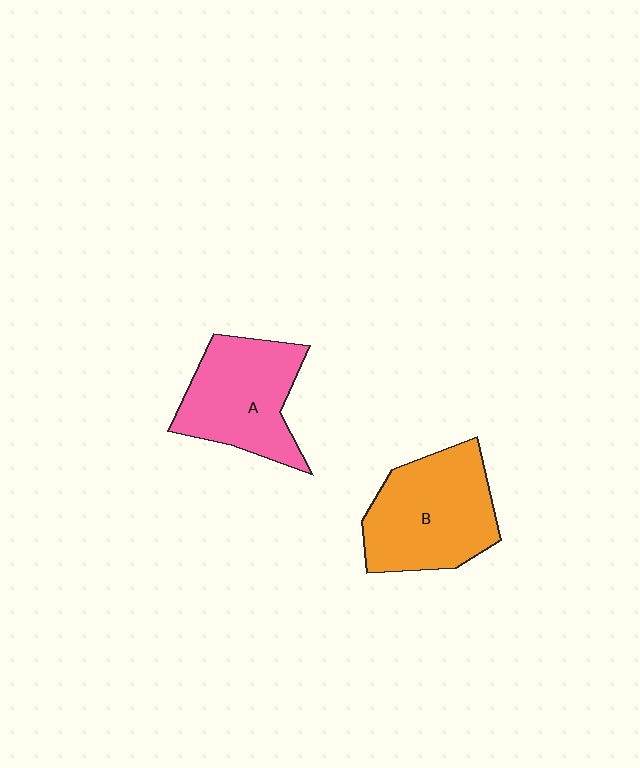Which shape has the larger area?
Shape B (orange).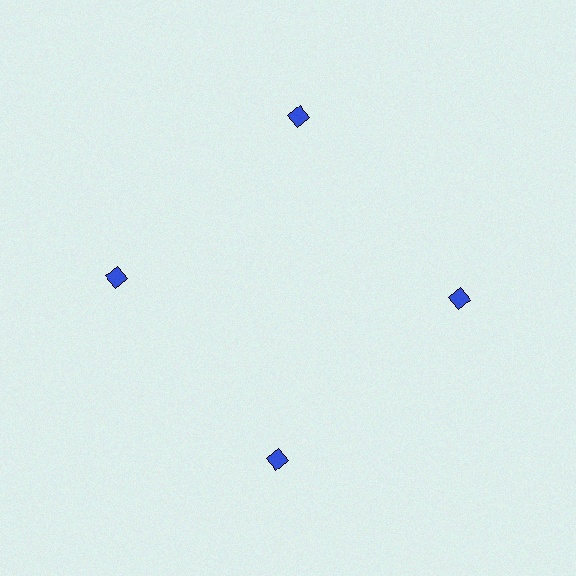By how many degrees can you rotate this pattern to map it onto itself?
The pattern maps onto itself every 90 degrees of rotation.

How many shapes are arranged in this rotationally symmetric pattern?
There are 4 shapes, arranged in 4 groups of 1.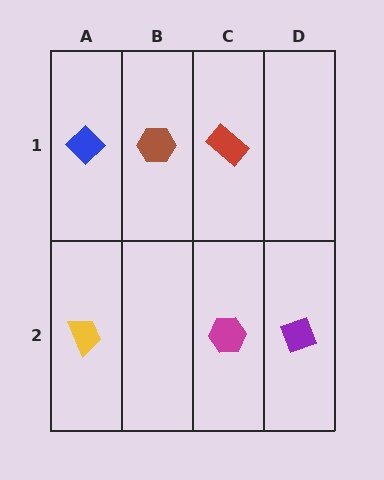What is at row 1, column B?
A brown hexagon.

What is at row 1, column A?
A blue diamond.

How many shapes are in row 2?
3 shapes.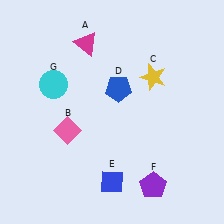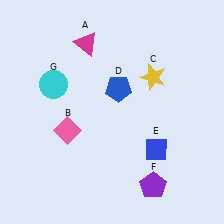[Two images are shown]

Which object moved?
The blue diamond (E) moved right.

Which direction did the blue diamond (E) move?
The blue diamond (E) moved right.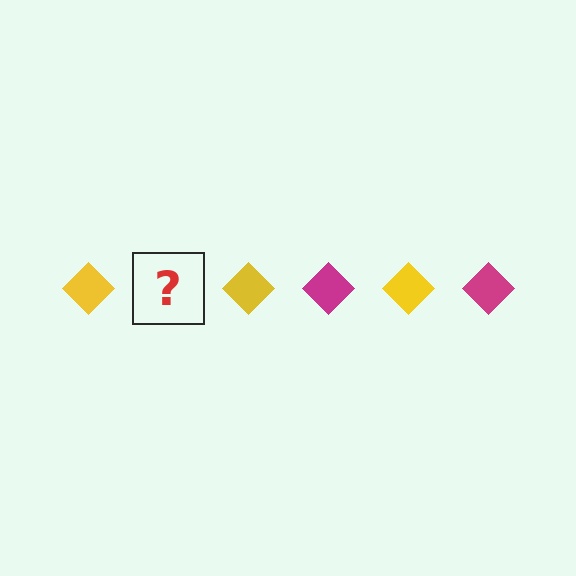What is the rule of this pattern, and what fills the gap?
The rule is that the pattern cycles through yellow, magenta diamonds. The gap should be filled with a magenta diamond.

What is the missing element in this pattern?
The missing element is a magenta diamond.